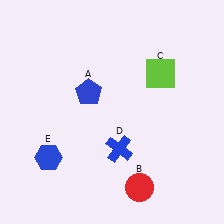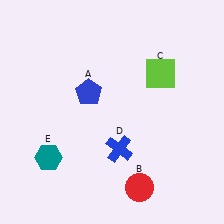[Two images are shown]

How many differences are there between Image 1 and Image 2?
There is 1 difference between the two images.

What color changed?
The hexagon (E) changed from blue in Image 1 to teal in Image 2.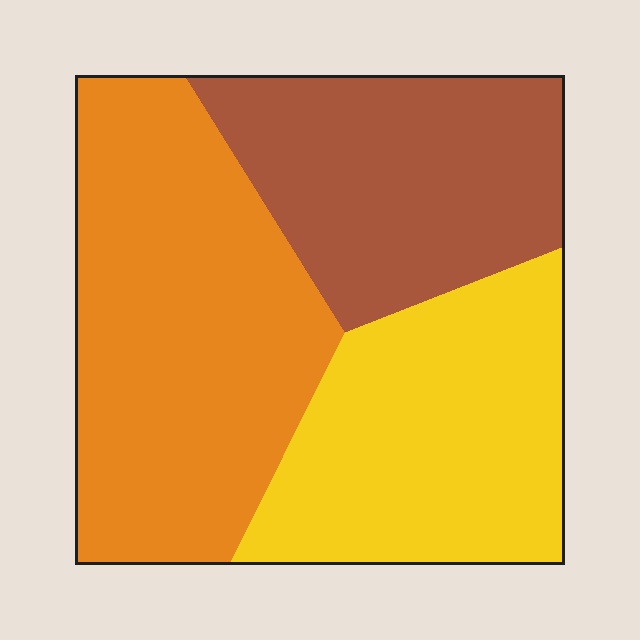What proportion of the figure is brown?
Brown covers about 30% of the figure.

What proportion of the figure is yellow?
Yellow takes up about one third (1/3) of the figure.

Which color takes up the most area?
Orange, at roughly 40%.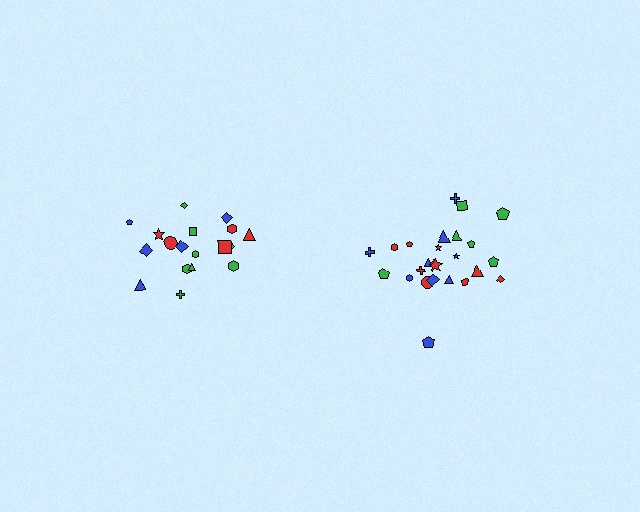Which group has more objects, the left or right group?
The right group.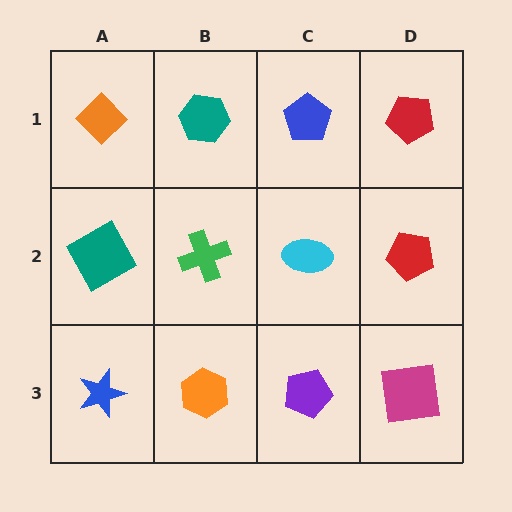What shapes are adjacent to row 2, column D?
A red pentagon (row 1, column D), a magenta square (row 3, column D), a cyan ellipse (row 2, column C).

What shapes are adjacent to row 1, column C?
A cyan ellipse (row 2, column C), a teal hexagon (row 1, column B), a red pentagon (row 1, column D).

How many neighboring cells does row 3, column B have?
3.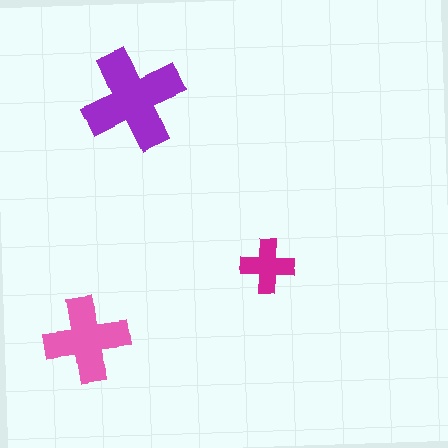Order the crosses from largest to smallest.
the purple one, the pink one, the magenta one.